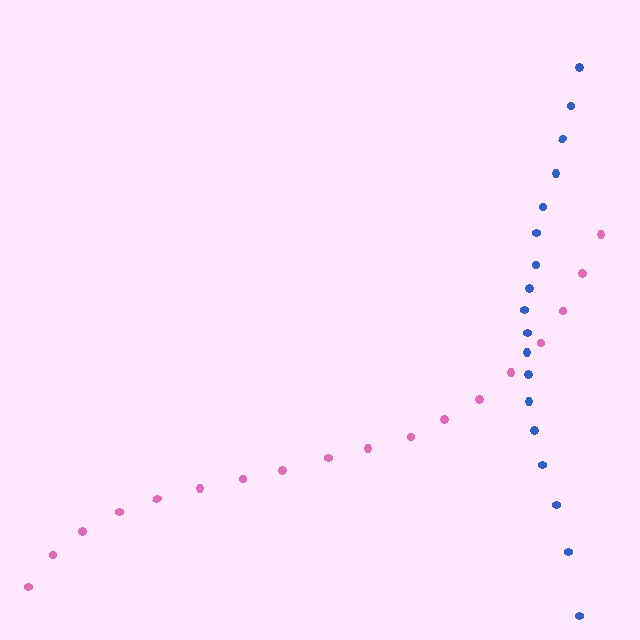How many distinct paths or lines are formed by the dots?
There are 2 distinct paths.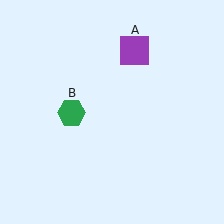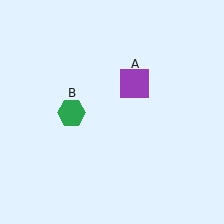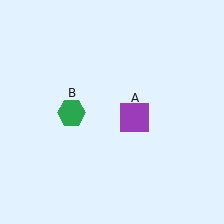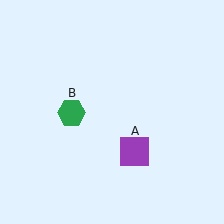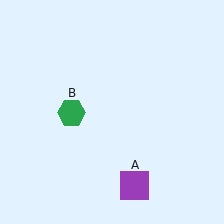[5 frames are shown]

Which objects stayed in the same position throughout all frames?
Green hexagon (object B) remained stationary.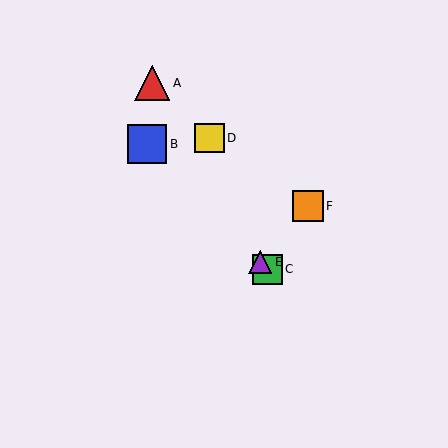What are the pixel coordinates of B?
Object B is at (147, 144).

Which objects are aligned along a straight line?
Objects B, C, E are aligned along a straight line.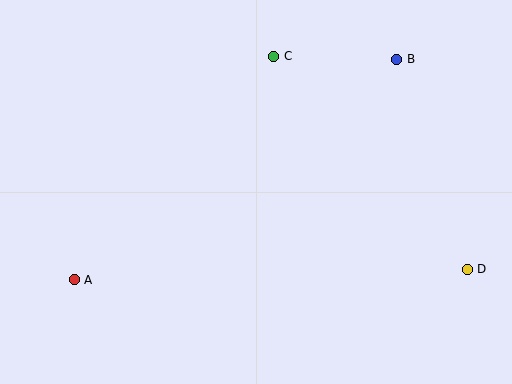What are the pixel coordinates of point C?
Point C is at (274, 56).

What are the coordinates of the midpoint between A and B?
The midpoint between A and B is at (236, 170).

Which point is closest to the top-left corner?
Point C is closest to the top-left corner.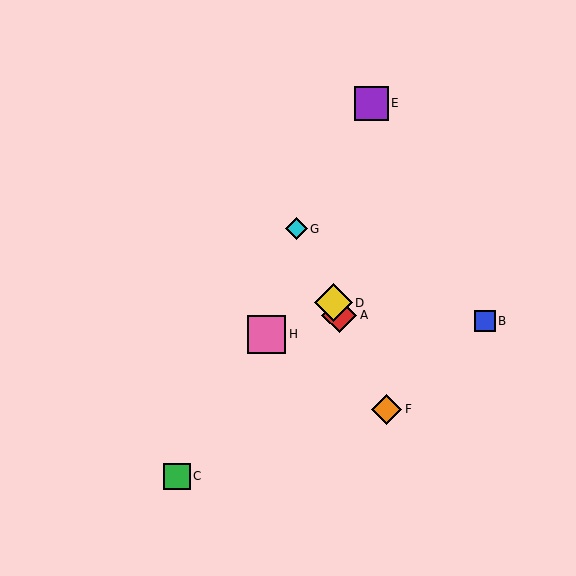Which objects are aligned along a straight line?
Objects A, D, F, G are aligned along a straight line.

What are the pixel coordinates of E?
Object E is at (371, 103).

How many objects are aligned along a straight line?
4 objects (A, D, F, G) are aligned along a straight line.